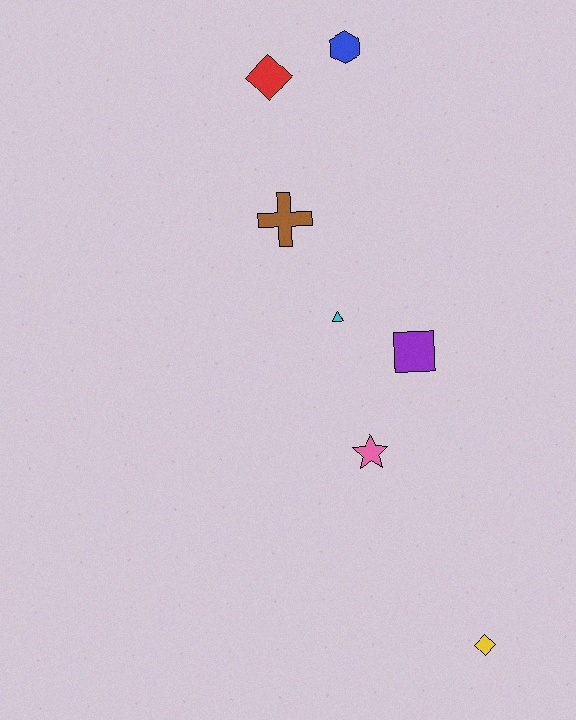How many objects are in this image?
There are 7 objects.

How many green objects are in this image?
There are no green objects.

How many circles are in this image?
There are no circles.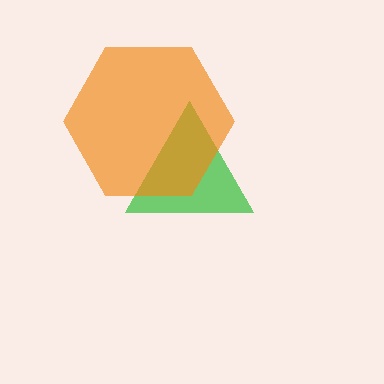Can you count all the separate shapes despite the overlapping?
Yes, there are 2 separate shapes.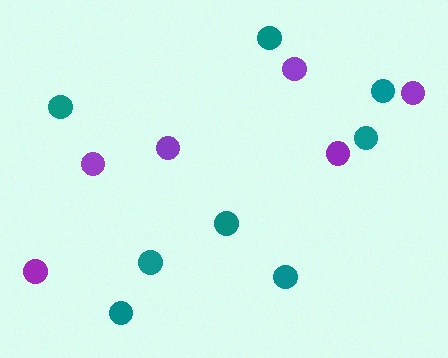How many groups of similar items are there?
There are 2 groups: one group of teal circles (8) and one group of purple circles (6).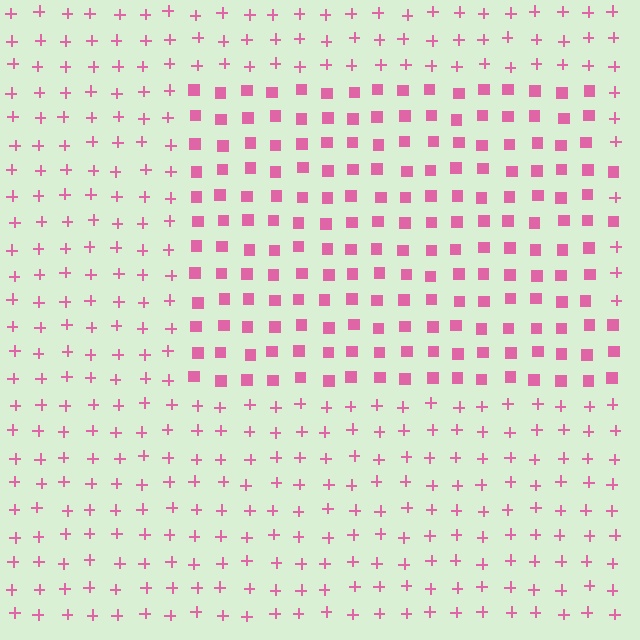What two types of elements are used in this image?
The image uses squares inside the rectangle region and plus signs outside it.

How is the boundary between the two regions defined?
The boundary is defined by a change in element shape: squares inside vs. plus signs outside. All elements share the same color and spacing.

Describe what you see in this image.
The image is filled with small pink elements arranged in a uniform grid. A rectangle-shaped region contains squares, while the surrounding area contains plus signs. The boundary is defined purely by the change in element shape.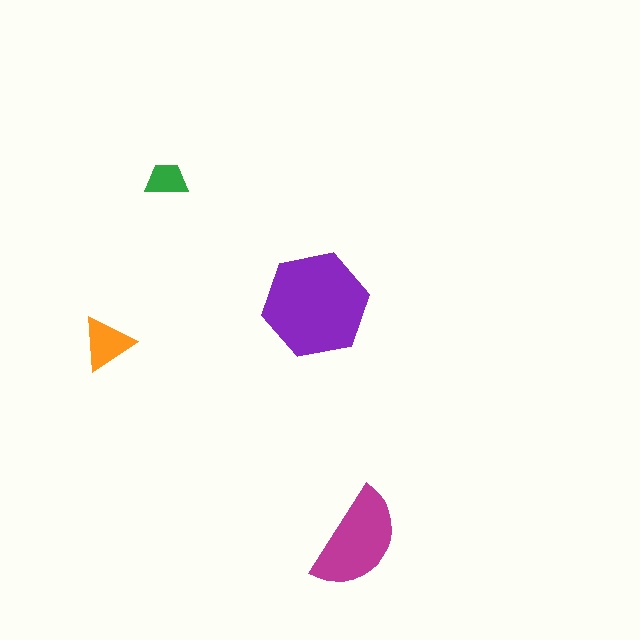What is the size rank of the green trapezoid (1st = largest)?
4th.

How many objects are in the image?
There are 4 objects in the image.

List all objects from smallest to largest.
The green trapezoid, the orange triangle, the magenta semicircle, the purple hexagon.